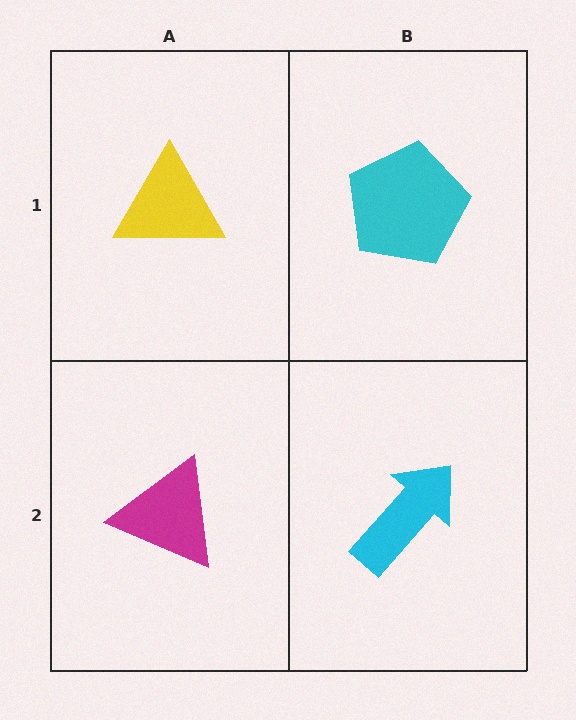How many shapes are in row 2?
2 shapes.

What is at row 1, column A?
A yellow triangle.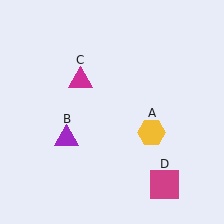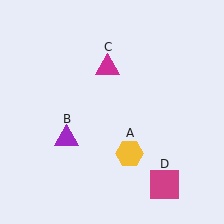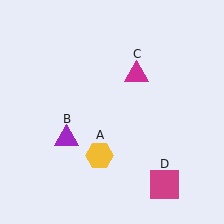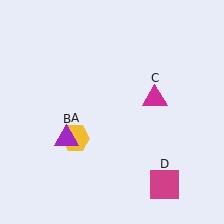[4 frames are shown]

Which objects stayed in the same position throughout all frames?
Purple triangle (object B) and magenta square (object D) remained stationary.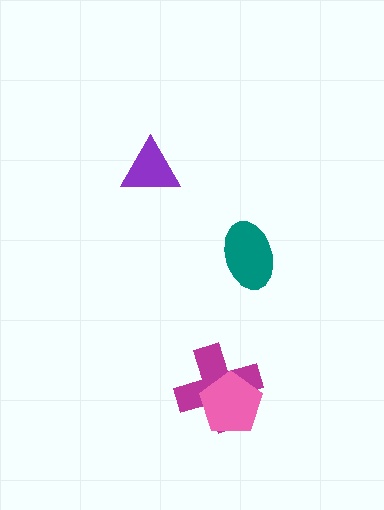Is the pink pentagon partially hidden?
No, no other shape covers it.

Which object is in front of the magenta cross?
The pink pentagon is in front of the magenta cross.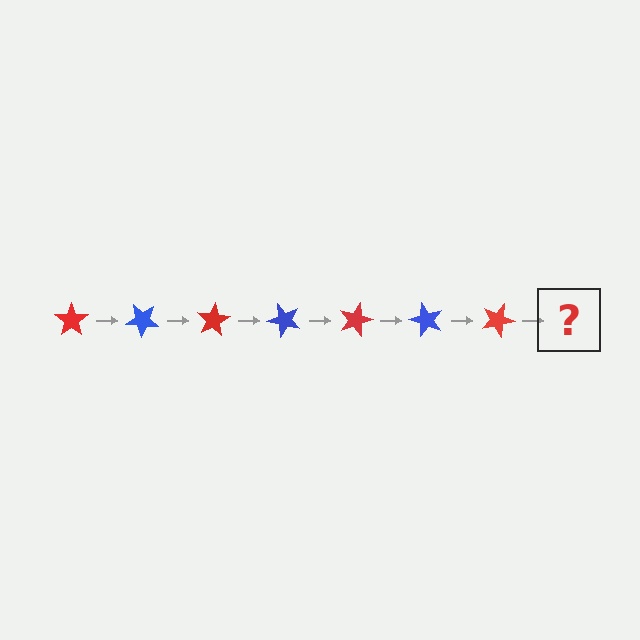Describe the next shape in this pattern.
It should be a blue star, rotated 280 degrees from the start.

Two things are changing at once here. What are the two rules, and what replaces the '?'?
The two rules are that it rotates 40 degrees each step and the color cycles through red and blue. The '?' should be a blue star, rotated 280 degrees from the start.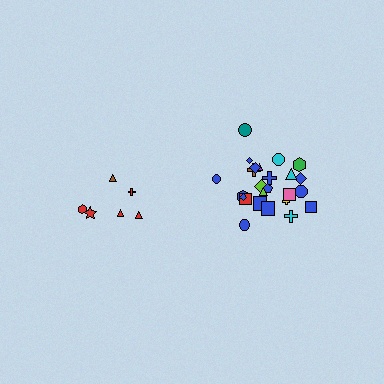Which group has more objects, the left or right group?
The right group.